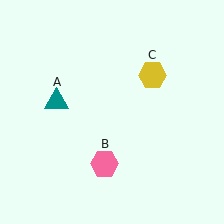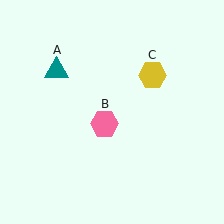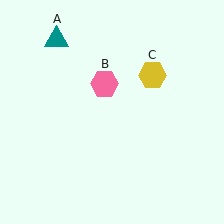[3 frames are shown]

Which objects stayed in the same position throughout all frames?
Yellow hexagon (object C) remained stationary.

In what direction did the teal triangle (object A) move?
The teal triangle (object A) moved up.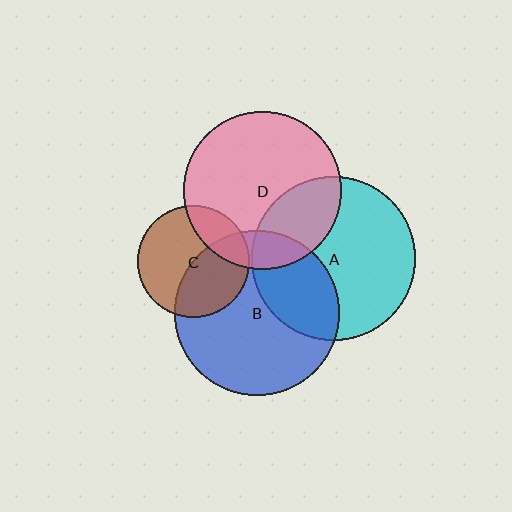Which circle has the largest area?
Circle B (blue).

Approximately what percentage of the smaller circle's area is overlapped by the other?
Approximately 25%.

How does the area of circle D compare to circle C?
Approximately 2.0 times.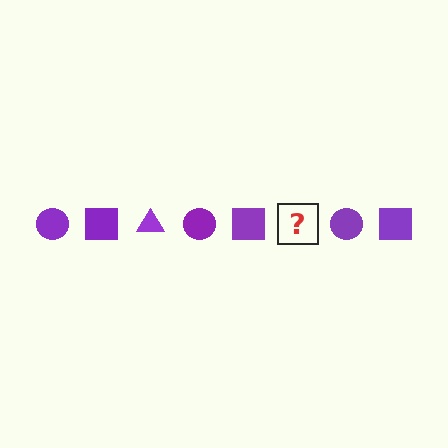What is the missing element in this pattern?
The missing element is a purple triangle.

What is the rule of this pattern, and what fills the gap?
The rule is that the pattern cycles through circle, square, triangle shapes in purple. The gap should be filled with a purple triangle.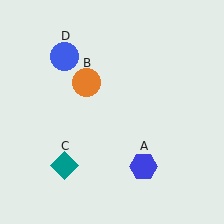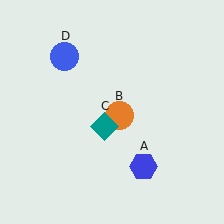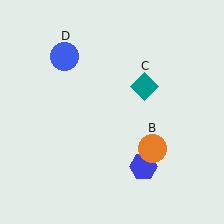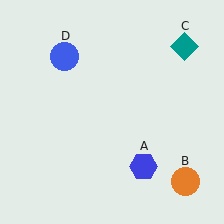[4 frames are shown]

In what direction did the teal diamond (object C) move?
The teal diamond (object C) moved up and to the right.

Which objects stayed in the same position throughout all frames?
Blue hexagon (object A) and blue circle (object D) remained stationary.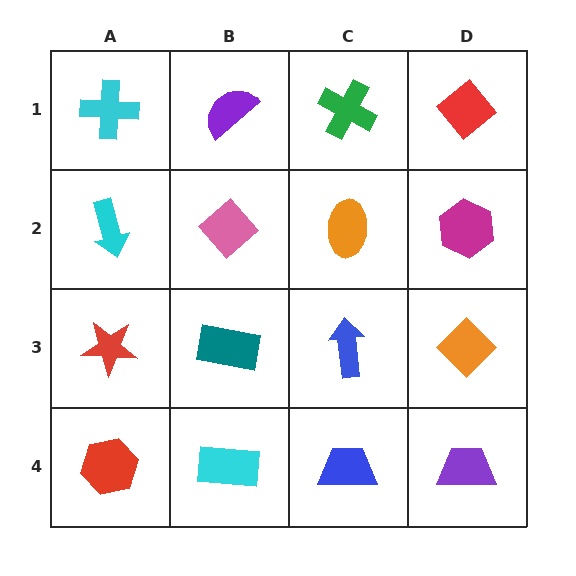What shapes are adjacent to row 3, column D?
A magenta hexagon (row 2, column D), a purple trapezoid (row 4, column D), a blue arrow (row 3, column C).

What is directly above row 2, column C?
A green cross.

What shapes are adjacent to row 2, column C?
A green cross (row 1, column C), a blue arrow (row 3, column C), a pink diamond (row 2, column B), a magenta hexagon (row 2, column D).